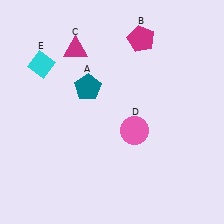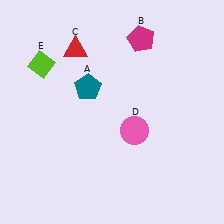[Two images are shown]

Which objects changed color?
C changed from magenta to red. E changed from cyan to lime.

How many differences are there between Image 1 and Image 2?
There are 2 differences between the two images.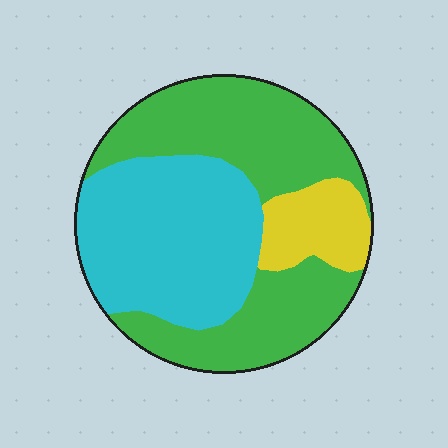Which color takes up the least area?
Yellow, at roughly 10%.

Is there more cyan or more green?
Green.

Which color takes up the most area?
Green, at roughly 50%.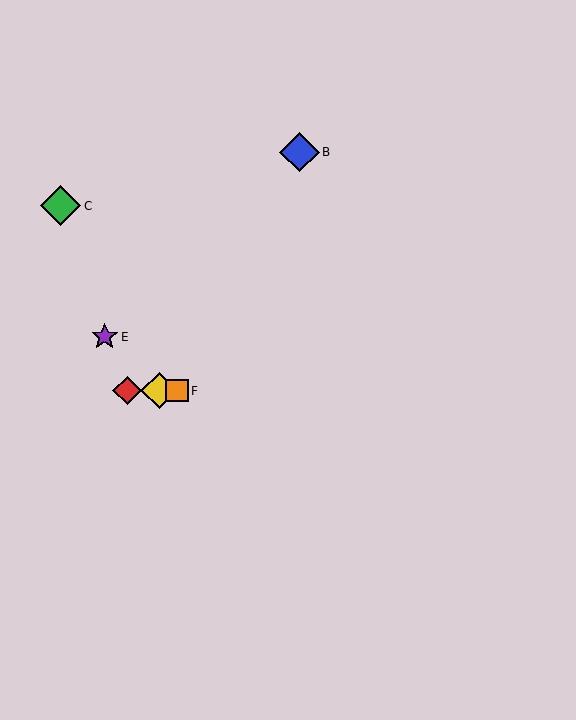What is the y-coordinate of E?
Object E is at y≈337.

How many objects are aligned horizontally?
3 objects (A, D, F) are aligned horizontally.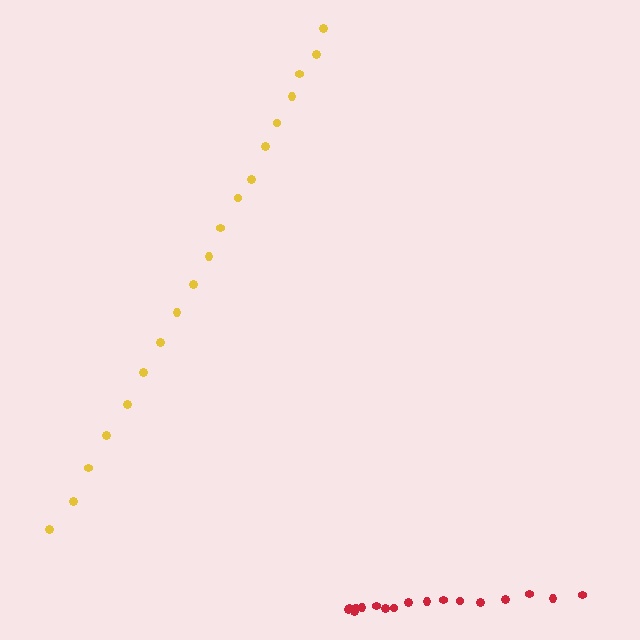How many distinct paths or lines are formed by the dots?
There are 2 distinct paths.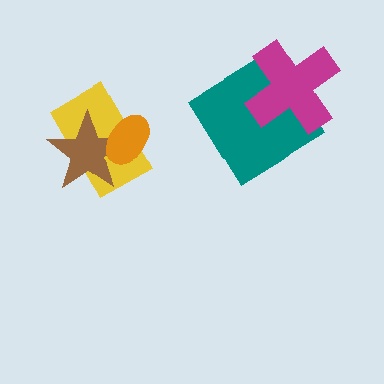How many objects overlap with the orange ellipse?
2 objects overlap with the orange ellipse.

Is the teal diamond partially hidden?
Yes, it is partially covered by another shape.